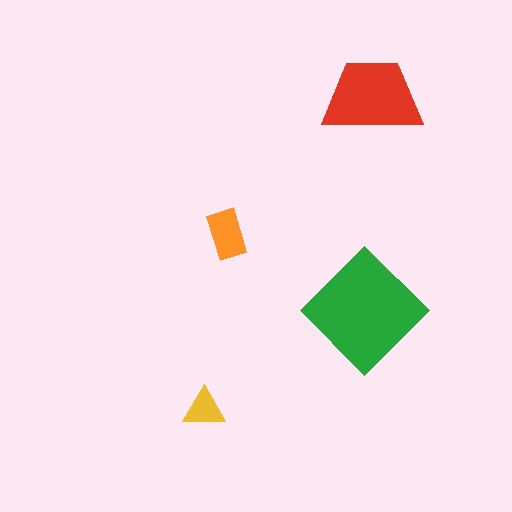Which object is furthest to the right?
The red trapezoid is rightmost.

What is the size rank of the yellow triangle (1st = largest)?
4th.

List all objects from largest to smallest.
The green diamond, the red trapezoid, the orange rectangle, the yellow triangle.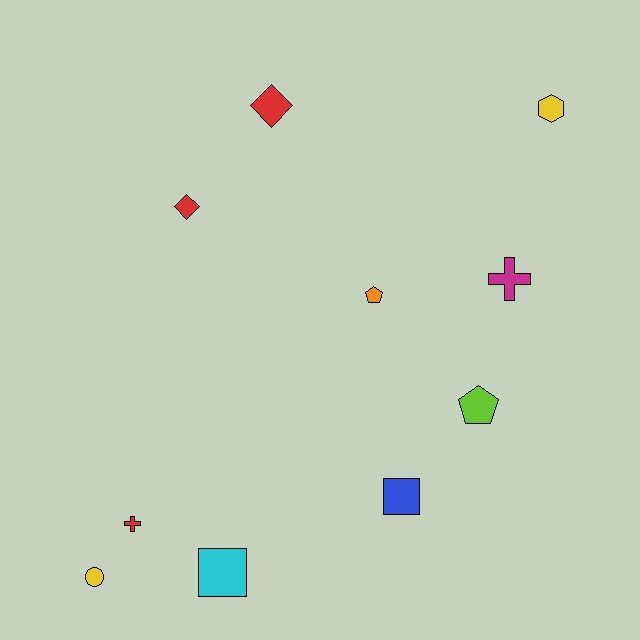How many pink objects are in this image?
There are no pink objects.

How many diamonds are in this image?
There are 2 diamonds.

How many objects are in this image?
There are 10 objects.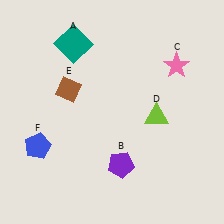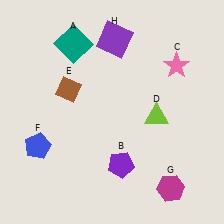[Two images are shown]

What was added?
A magenta hexagon (G), a purple square (H) were added in Image 2.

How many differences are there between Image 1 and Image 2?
There are 2 differences between the two images.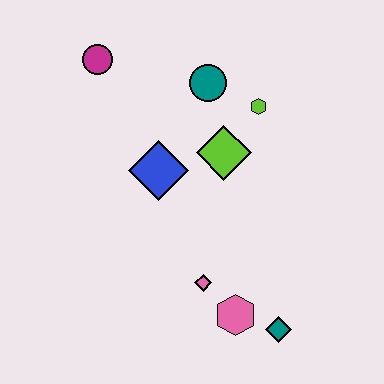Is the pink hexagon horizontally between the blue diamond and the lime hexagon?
Yes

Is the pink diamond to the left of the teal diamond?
Yes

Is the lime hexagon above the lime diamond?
Yes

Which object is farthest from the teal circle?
The teal diamond is farthest from the teal circle.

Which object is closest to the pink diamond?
The pink hexagon is closest to the pink diamond.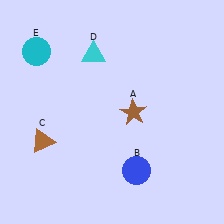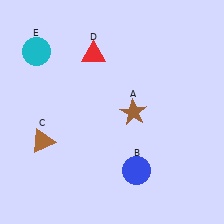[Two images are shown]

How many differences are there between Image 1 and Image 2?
There is 1 difference between the two images.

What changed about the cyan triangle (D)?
In Image 1, D is cyan. In Image 2, it changed to red.